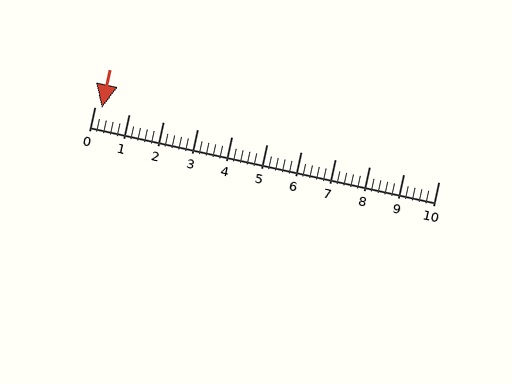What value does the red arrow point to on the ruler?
The red arrow points to approximately 0.2.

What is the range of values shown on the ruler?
The ruler shows values from 0 to 10.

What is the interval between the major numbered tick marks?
The major tick marks are spaced 1 units apart.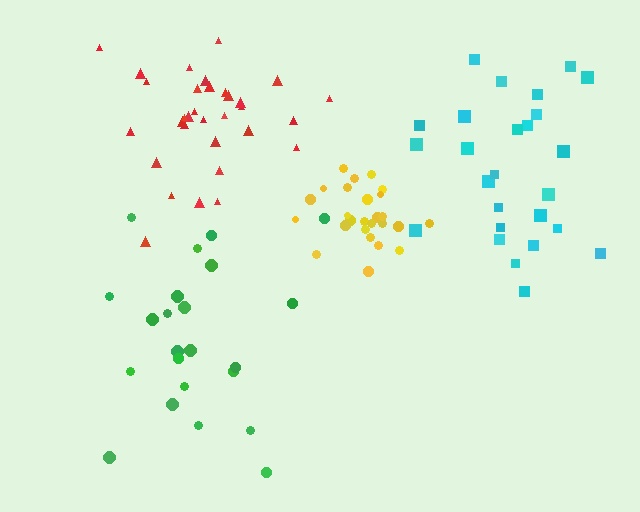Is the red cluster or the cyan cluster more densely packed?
Red.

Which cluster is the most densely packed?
Yellow.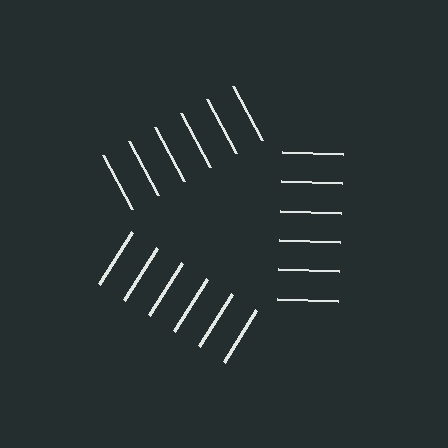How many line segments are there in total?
18 — 6 along each of the 3 edges.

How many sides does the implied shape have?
3 sides — the line-ends trace a triangle.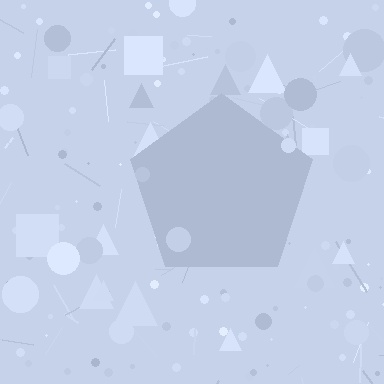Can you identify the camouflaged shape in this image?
The camouflaged shape is a pentagon.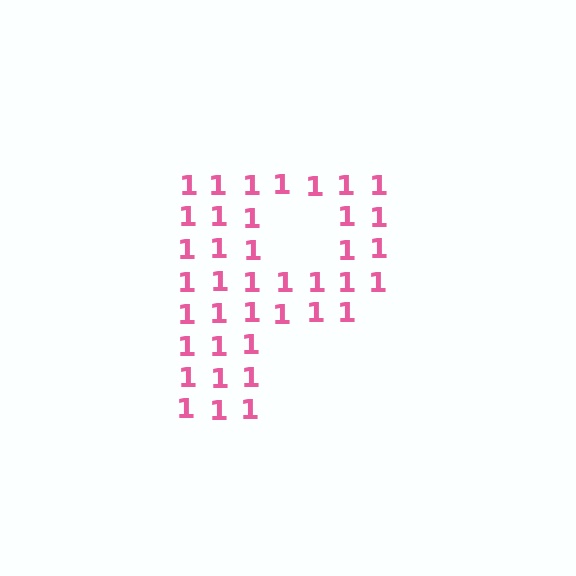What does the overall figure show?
The overall figure shows the letter P.